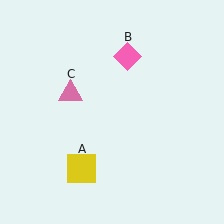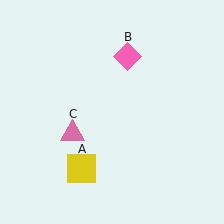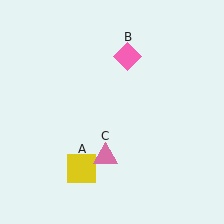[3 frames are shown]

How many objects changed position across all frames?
1 object changed position: pink triangle (object C).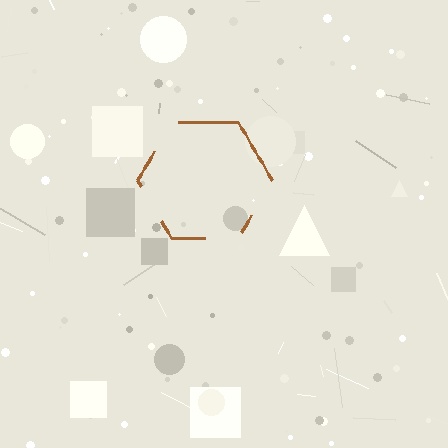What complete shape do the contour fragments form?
The contour fragments form a hexagon.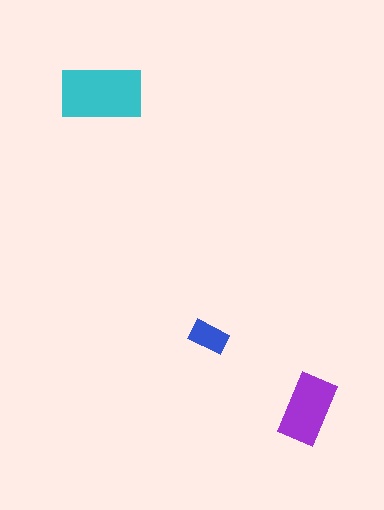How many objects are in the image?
There are 3 objects in the image.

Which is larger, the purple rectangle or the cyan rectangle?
The cyan one.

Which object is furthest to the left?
The cyan rectangle is leftmost.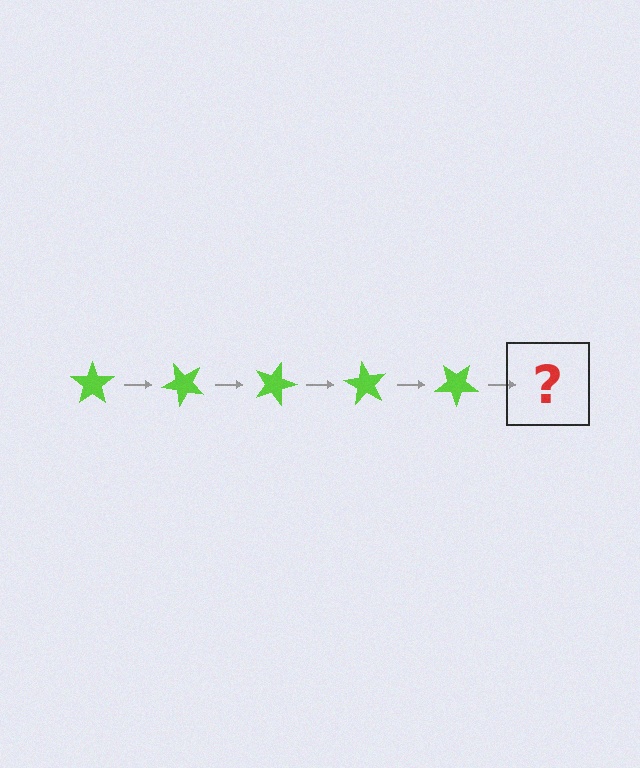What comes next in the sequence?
The next element should be a lime star rotated 225 degrees.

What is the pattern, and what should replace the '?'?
The pattern is that the star rotates 45 degrees each step. The '?' should be a lime star rotated 225 degrees.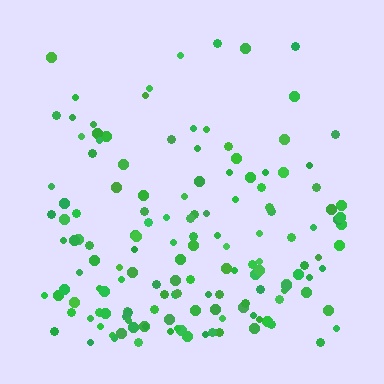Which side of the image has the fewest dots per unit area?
The top.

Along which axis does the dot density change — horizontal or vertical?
Vertical.